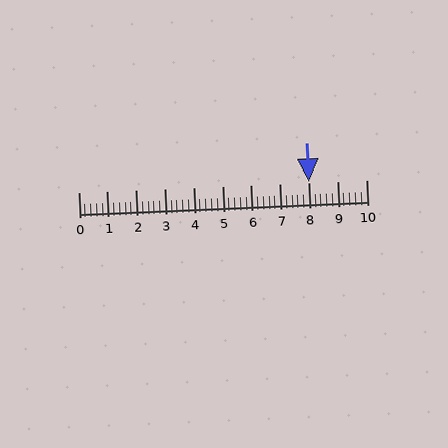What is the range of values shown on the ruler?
The ruler shows values from 0 to 10.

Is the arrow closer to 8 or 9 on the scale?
The arrow is closer to 8.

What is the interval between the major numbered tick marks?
The major tick marks are spaced 1 units apart.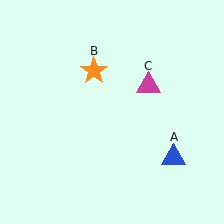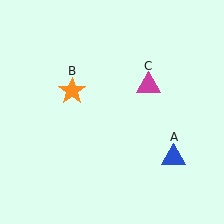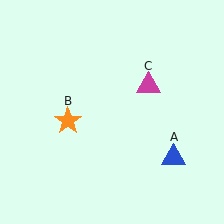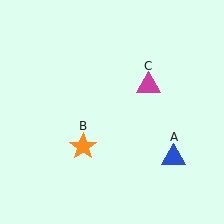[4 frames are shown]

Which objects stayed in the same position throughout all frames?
Blue triangle (object A) and magenta triangle (object C) remained stationary.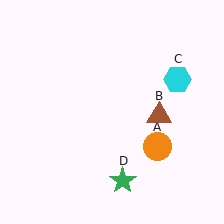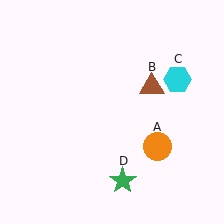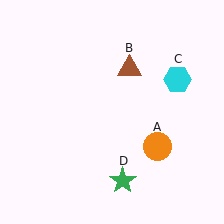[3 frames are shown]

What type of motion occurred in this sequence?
The brown triangle (object B) rotated counterclockwise around the center of the scene.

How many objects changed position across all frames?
1 object changed position: brown triangle (object B).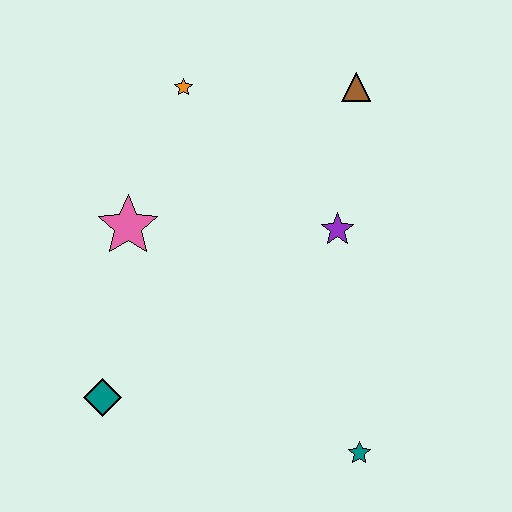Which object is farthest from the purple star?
The teal diamond is farthest from the purple star.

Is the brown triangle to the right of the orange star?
Yes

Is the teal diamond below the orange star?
Yes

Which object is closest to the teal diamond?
The pink star is closest to the teal diamond.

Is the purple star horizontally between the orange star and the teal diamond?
No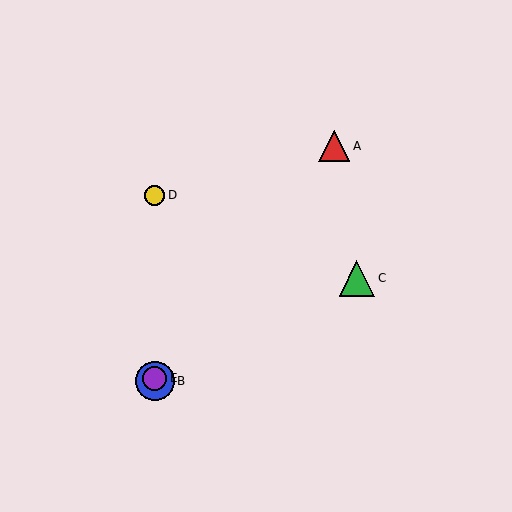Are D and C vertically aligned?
No, D is at x≈155 and C is at x≈357.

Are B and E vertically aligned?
Yes, both are at x≈155.